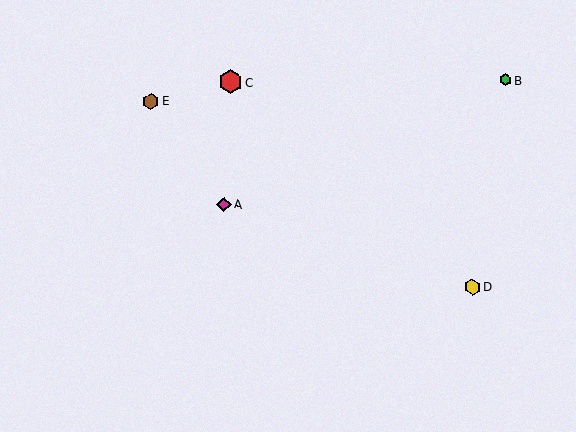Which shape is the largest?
The red hexagon (labeled C) is the largest.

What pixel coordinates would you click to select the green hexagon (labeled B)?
Click at (506, 80) to select the green hexagon B.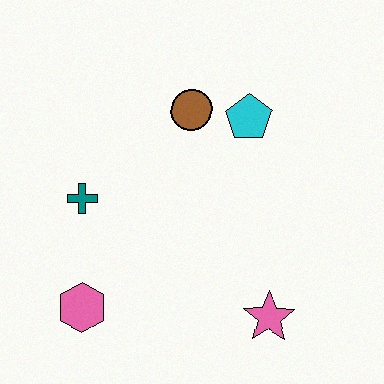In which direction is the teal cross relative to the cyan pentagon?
The teal cross is to the left of the cyan pentagon.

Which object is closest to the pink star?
The pink hexagon is closest to the pink star.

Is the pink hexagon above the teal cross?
No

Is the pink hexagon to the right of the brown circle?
No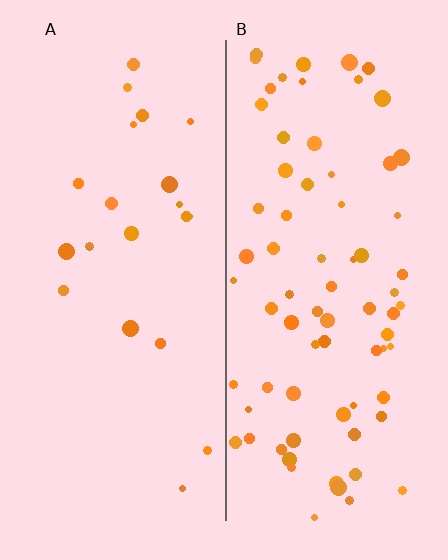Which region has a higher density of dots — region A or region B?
B (the right).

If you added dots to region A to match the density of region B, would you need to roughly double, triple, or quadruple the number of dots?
Approximately quadruple.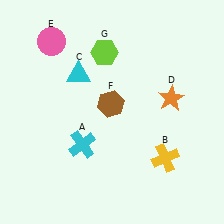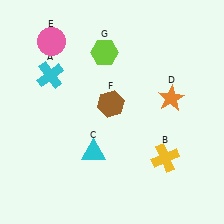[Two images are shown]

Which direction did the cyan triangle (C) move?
The cyan triangle (C) moved down.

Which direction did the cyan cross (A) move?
The cyan cross (A) moved up.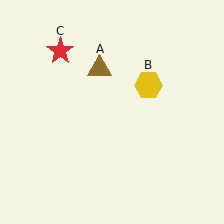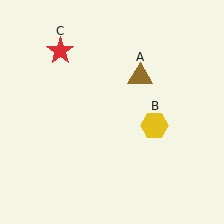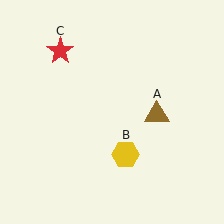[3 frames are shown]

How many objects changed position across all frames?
2 objects changed position: brown triangle (object A), yellow hexagon (object B).